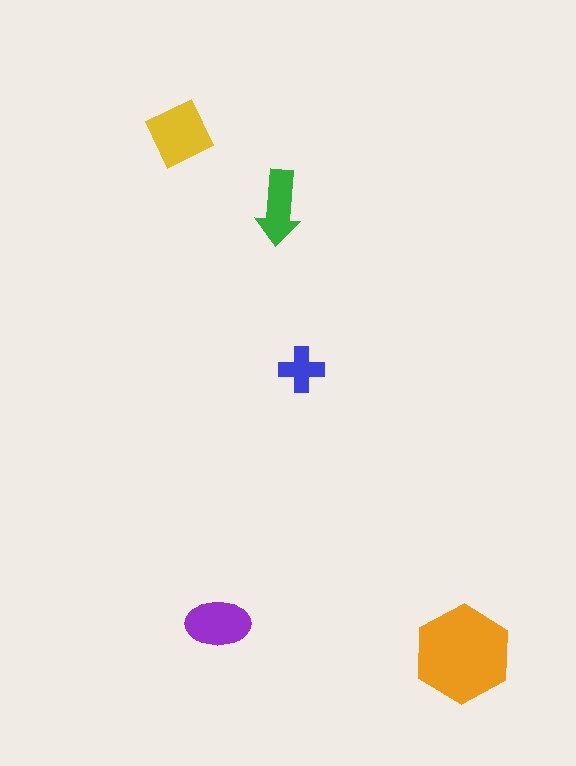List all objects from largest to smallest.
The orange hexagon, the yellow square, the purple ellipse, the green arrow, the blue cross.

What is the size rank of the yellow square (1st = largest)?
2nd.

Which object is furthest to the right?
The orange hexagon is rightmost.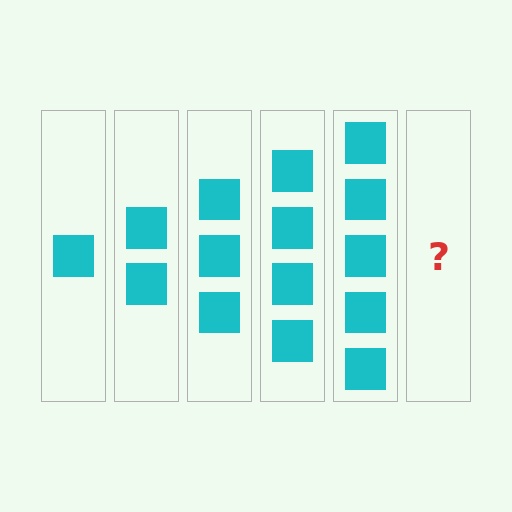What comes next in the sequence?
The next element should be 6 squares.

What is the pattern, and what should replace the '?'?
The pattern is that each step adds one more square. The '?' should be 6 squares.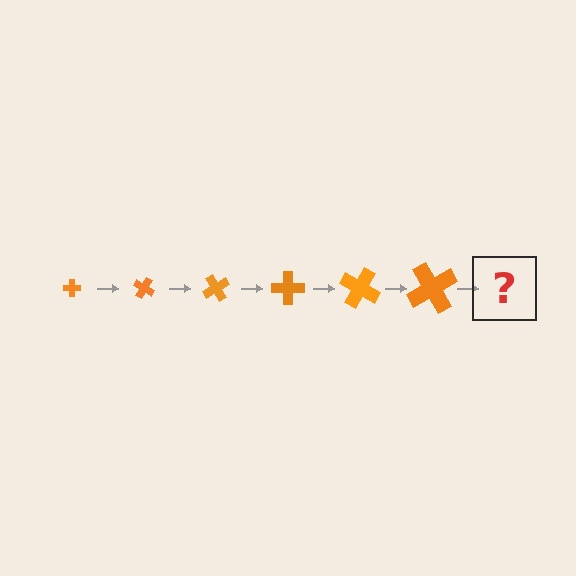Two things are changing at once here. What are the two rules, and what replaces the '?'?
The two rules are that the cross grows larger each step and it rotates 30 degrees each step. The '?' should be a cross, larger than the previous one and rotated 180 degrees from the start.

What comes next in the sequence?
The next element should be a cross, larger than the previous one and rotated 180 degrees from the start.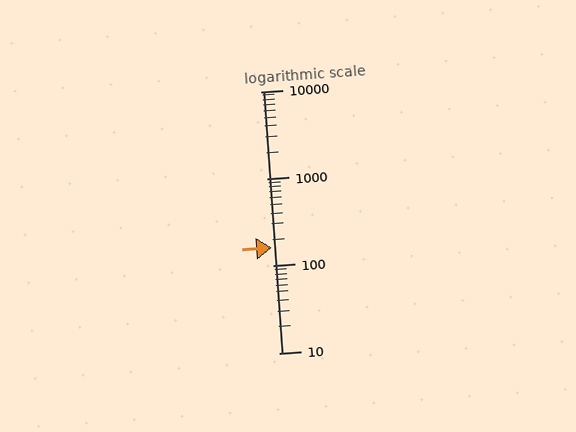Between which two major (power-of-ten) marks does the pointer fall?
The pointer is between 100 and 1000.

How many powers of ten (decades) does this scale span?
The scale spans 3 decades, from 10 to 10000.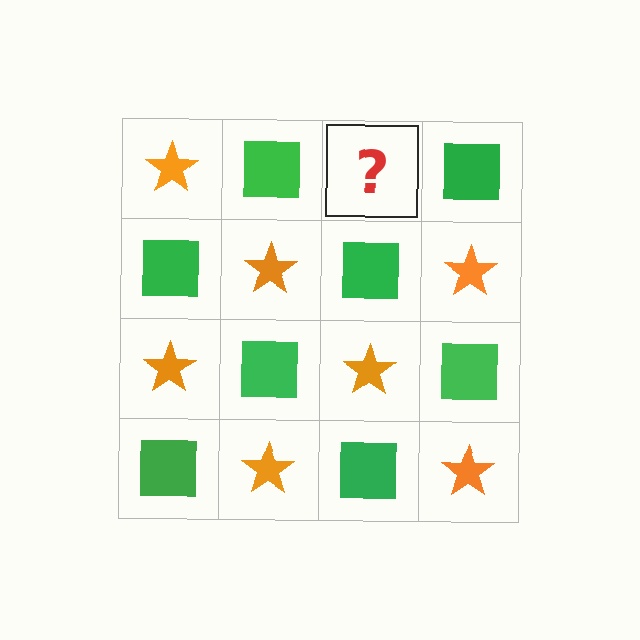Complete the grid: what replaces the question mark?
The question mark should be replaced with an orange star.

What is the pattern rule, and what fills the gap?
The rule is that it alternates orange star and green square in a checkerboard pattern. The gap should be filled with an orange star.